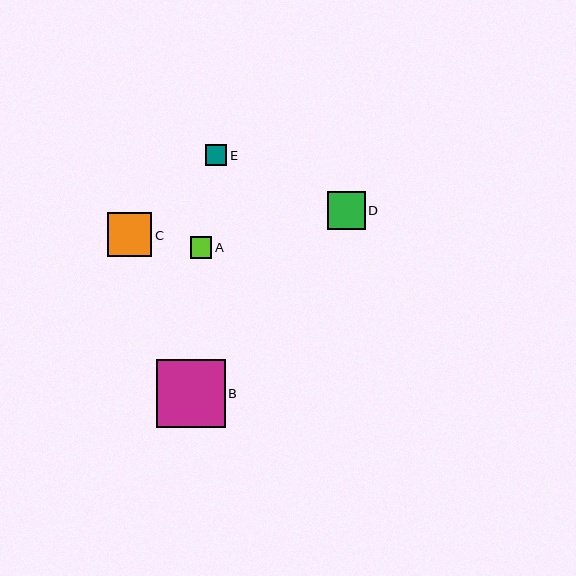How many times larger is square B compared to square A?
Square B is approximately 3.1 times the size of square A.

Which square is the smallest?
Square E is the smallest with a size of approximately 21 pixels.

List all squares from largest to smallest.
From largest to smallest: B, C, D, A, E.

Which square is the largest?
Square B is the largest with a size of approximately 69 pixels.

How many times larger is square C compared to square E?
Square C is approximately 2.1 times the size of square E.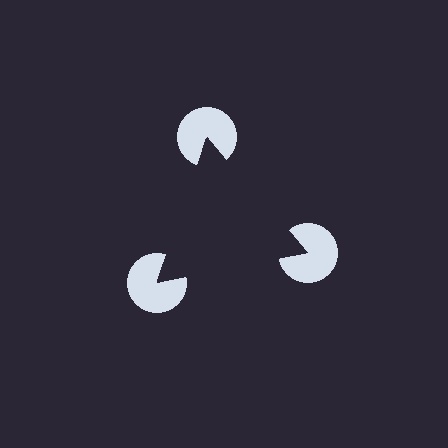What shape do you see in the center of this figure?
An illusory triangle — its edges are inferred from the aligned wedge cuts in the pac-man discs, not physically drawn.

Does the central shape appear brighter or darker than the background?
It typically appears slightly darker than the background, even though no actual brightness change is drawn.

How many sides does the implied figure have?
3 sides.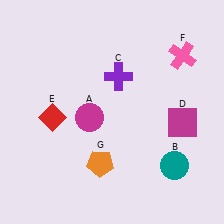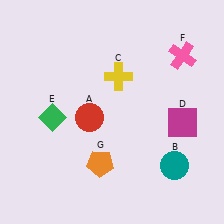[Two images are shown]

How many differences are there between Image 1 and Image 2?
There are 3 differences between the two images.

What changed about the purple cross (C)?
In Image 1, C is purple. In Image 2, it changed to yellow.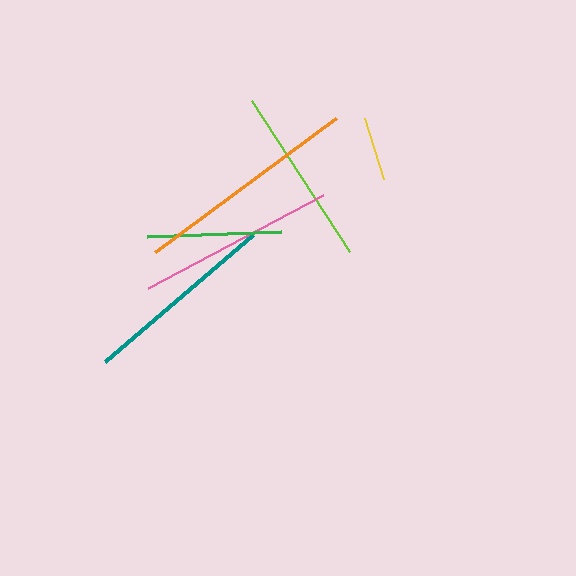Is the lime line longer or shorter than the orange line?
The orange line is longer than the lime line.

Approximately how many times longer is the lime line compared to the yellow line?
The lime line is approximately 2.8 times the length of the yellow line.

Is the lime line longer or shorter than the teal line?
The teal line is longer than the lime line.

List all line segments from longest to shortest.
From longest to shortest: orange, pink, teal, lime, green, yellow.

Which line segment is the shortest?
The yellow line is the shortest at approximately 64 pixels.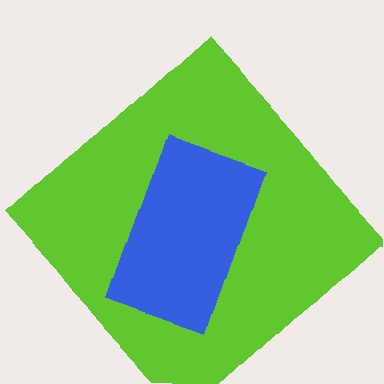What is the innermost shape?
The blue rectangle.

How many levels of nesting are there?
2.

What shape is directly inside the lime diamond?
The blue rectangle.